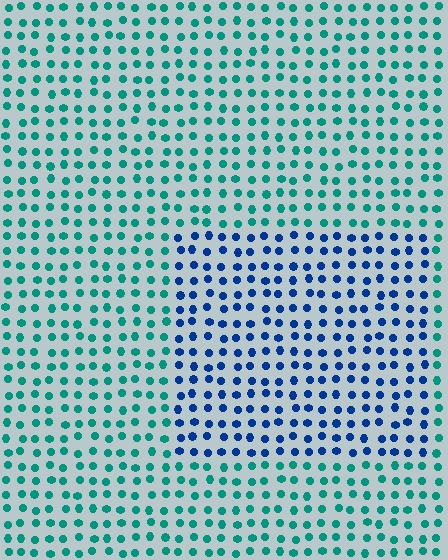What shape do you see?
I see a rectangle.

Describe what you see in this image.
The image is filled with small teal elements in a uniform arrangement. A rectangle-shaped region is visible where the elements are tinted to a slightly different hue, forming a subtle color boundary.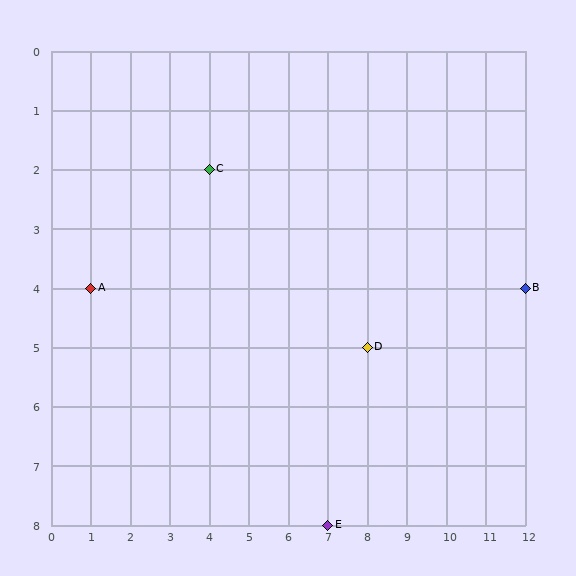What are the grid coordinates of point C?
Point C is at grid coordinates (4, 2).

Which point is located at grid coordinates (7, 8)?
Point E is at (7, 8).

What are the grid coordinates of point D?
Point D is at grid coordinates (8, 5).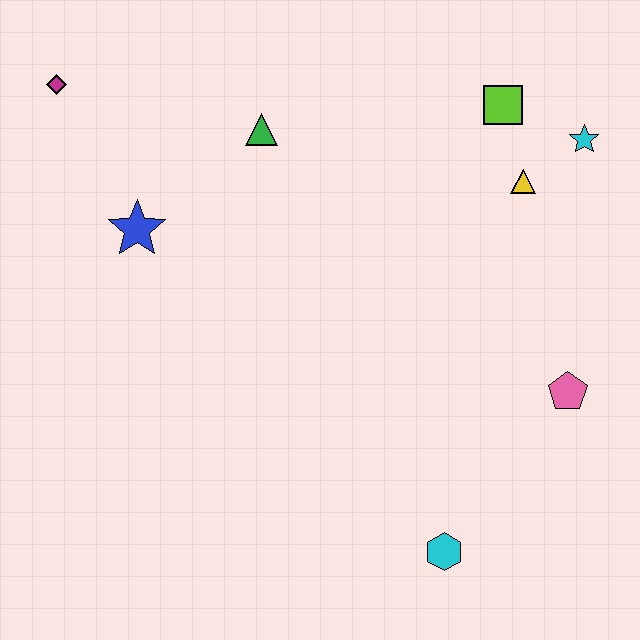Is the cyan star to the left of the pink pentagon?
No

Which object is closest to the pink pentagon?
The cyan hexagon is closest to the pink pentagon.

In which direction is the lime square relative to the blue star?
The lime square is to the right of the blue star.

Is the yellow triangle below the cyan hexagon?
No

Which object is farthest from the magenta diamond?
The cyan hexagon is farthest from the magenta diamond.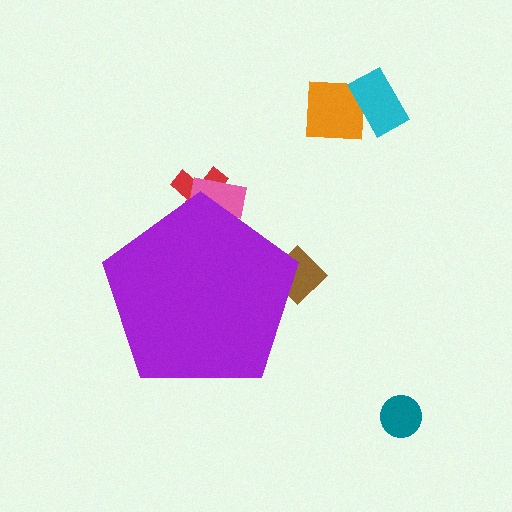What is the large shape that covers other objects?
A purple pentagon.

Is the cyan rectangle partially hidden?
No, the cyan rectangle is fully visible.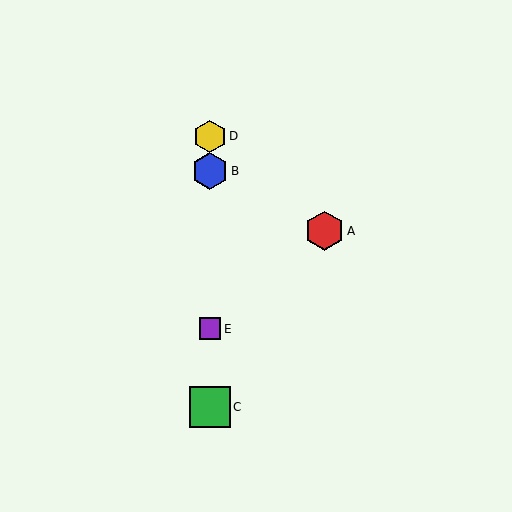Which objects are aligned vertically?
Objects B, C, D, E are aligned vertically.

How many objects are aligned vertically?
4 objects (B, C, D, E) are aligned vertically.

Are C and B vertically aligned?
Yes, both are at x≈210.